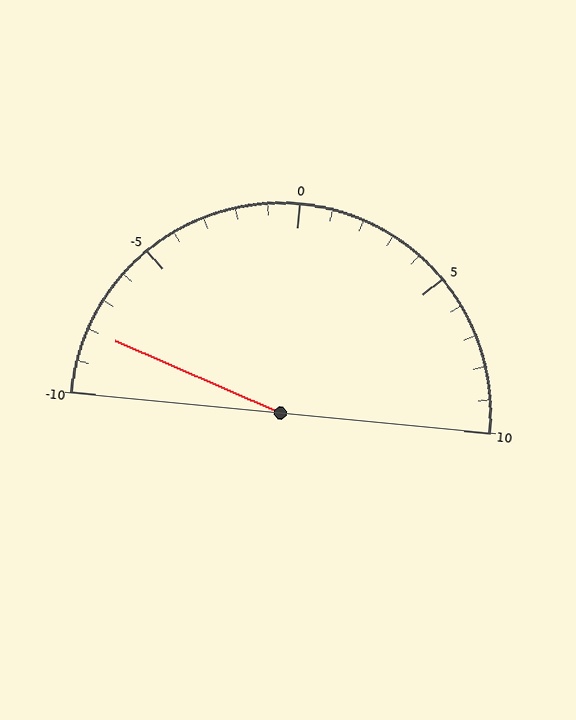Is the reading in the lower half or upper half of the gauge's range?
The reading is in the lower half of the range (-10 to 10).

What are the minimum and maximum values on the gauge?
The gauge ranges from -10 to 10.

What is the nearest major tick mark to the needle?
The nearest major tick mark is -10.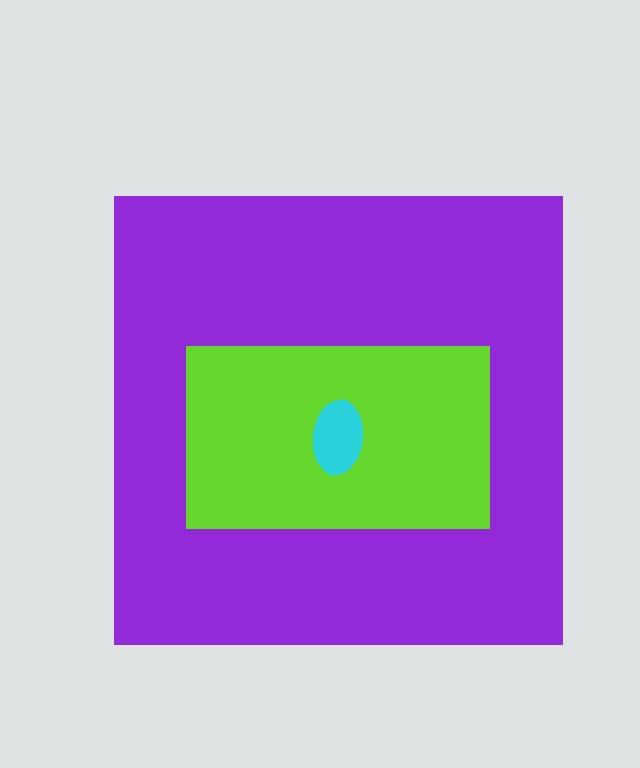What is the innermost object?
The cyan ellipse.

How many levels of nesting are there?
3.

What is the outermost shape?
The purple square.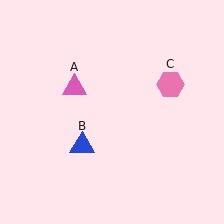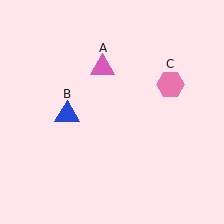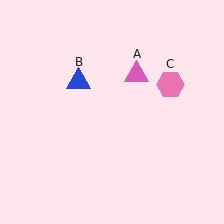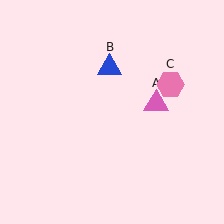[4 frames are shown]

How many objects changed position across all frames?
2 objects changed position: pink triangle (object A), blue triangle (object B).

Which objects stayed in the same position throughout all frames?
Pink hexagon (object C) remained stationary.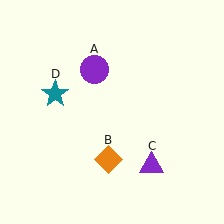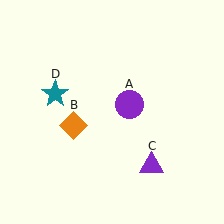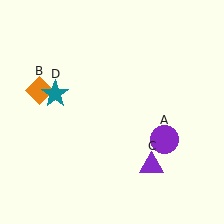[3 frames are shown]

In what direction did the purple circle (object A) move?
The purple circle (object A) moved down and to the right.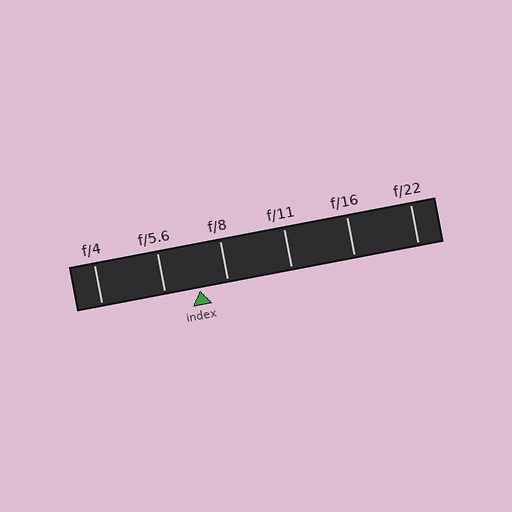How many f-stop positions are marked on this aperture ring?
There are 6 f-stop positions marked.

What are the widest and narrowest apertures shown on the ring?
The widest aperture shown is f/4 and the narrowest is f/22.